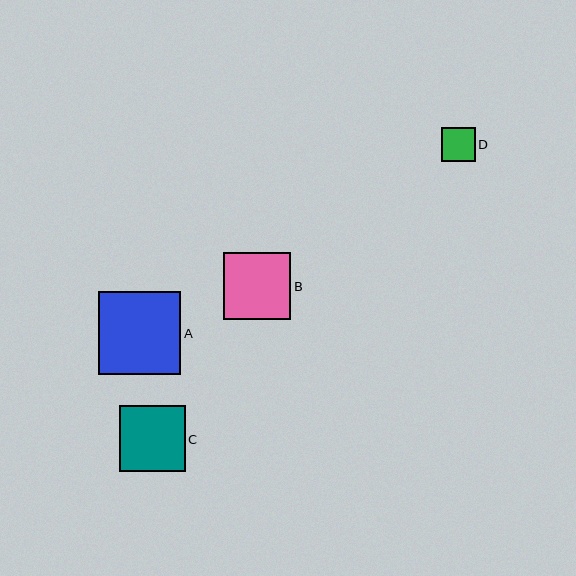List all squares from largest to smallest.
From largest to smallest: A, B, C, D.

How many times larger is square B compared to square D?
Square B is approximately 2.0 times the size of square D.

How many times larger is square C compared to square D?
Square C is approximately 2.0 times the size of square D.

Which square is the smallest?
Square D is the smallest with a size of approximately 33 pixels.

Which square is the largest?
Square A is the largest with a size of approximately 82 pixels.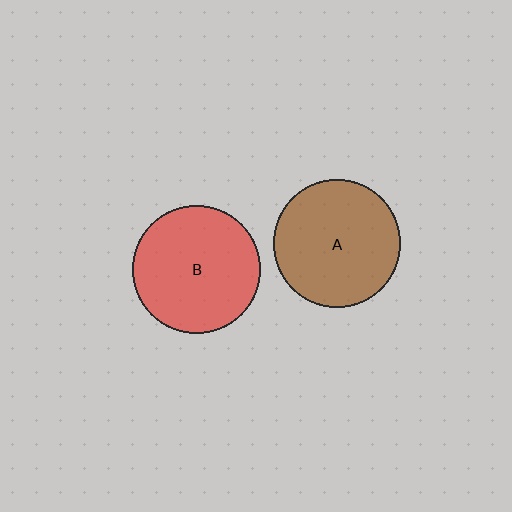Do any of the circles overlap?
No, none of the circles overlap.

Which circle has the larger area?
Circle B (red).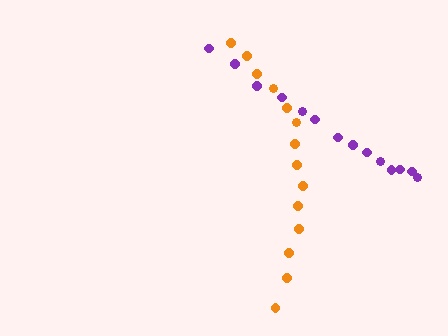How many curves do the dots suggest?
There are 2 distinct paths.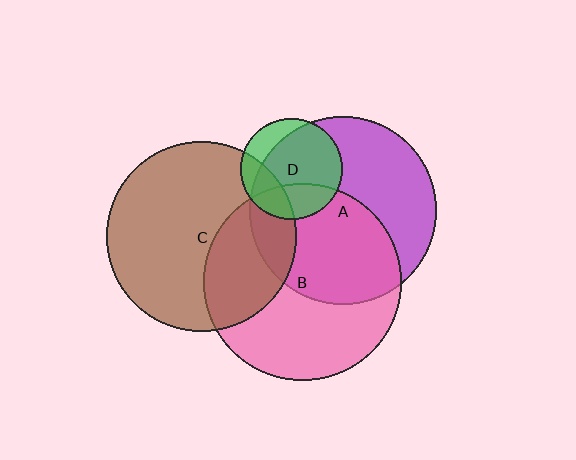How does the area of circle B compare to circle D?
Approximately 3.8 times.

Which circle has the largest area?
Circle B (pink).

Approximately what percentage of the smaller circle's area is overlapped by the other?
Approximately 50%.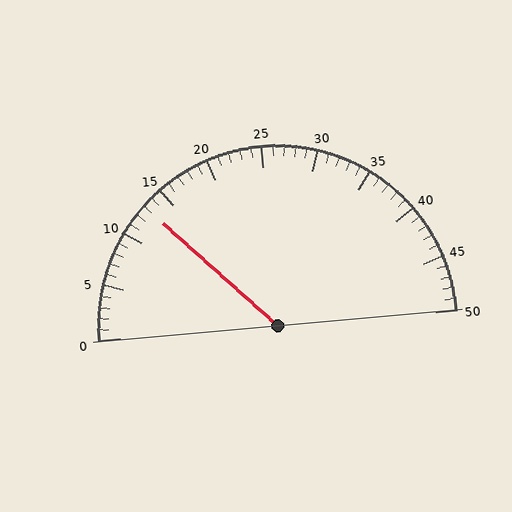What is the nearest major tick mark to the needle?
The nearest major tick mark is 15.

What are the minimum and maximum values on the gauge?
The gauge ranges from 0 to 50.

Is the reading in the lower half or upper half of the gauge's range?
The reading is in the lower half of the range (0 to 50).